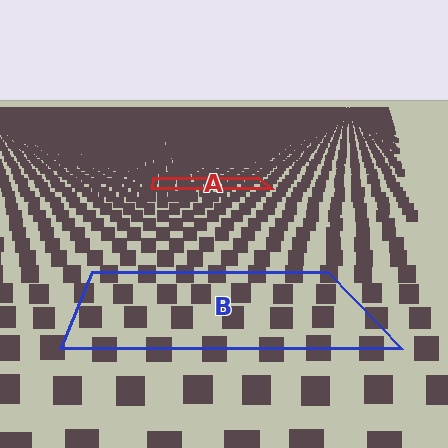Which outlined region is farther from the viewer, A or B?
Region A is farther from the viewer — the texture elements inside it appear smaller and more densely packed.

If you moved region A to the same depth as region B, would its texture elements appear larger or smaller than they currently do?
They would appear larger. At a closer depth, the same texture elements are projected at a bigger on-screen size.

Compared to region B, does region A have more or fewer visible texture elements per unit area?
Region A has more texture elements per unit area — they are packed more densely because it is farther away.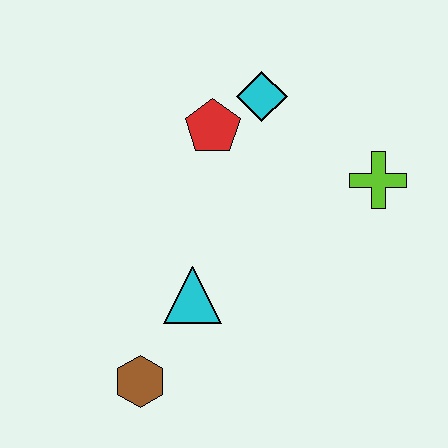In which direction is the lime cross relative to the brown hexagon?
The lime cross is to the right of the brown hexagon.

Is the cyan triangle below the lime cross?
Yes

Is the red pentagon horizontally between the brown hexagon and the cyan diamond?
Yes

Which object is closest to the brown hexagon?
The cyan triangle is closest to the brown hexagon.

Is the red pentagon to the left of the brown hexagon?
No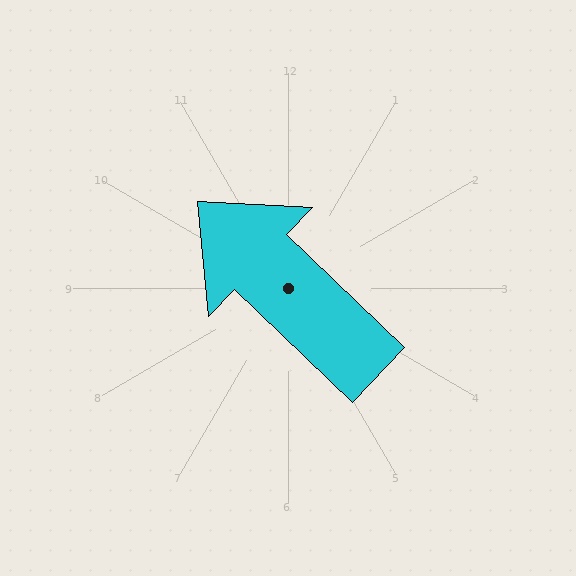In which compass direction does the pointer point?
Northwest.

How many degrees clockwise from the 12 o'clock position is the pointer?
Approximately 314 degrees.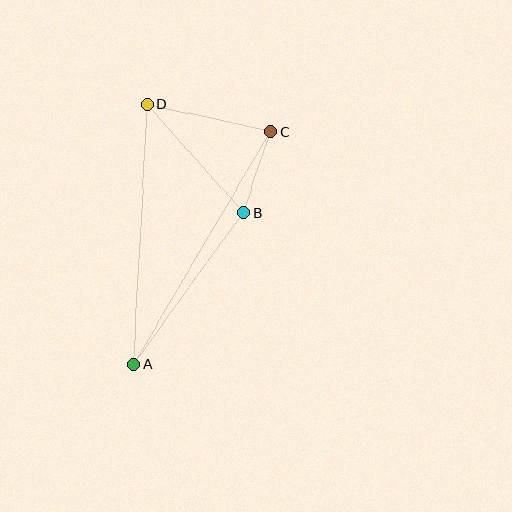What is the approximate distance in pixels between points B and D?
The distance between B and D is approximately 145 pixels.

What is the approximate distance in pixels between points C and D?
The distance between C and D is approximately 127 pixels.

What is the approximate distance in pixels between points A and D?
The distance between A and D is approximately 261 pixels.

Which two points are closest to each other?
Points B and C are closest to each other.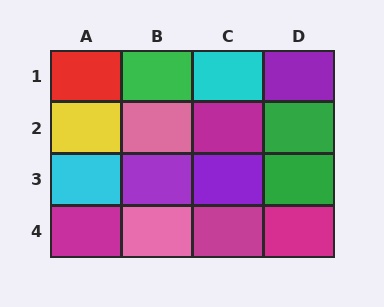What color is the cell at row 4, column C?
Magenta.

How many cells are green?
3 cells are green.